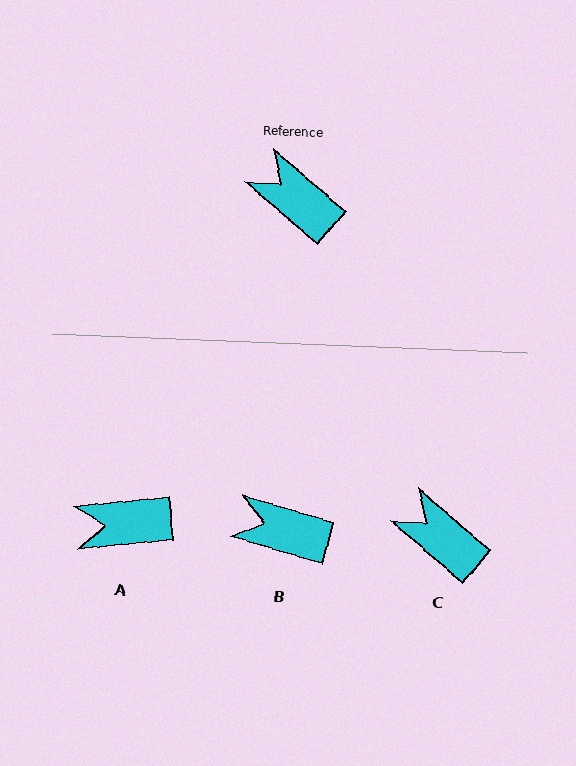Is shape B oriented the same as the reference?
No, it is off by about 24 degrees.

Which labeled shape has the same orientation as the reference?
C.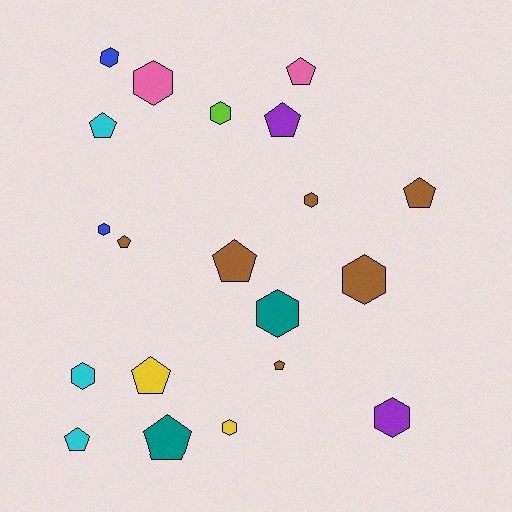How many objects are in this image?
There are 20 objects.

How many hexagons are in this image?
There are 10 hexagons.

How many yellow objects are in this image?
There are 2 yellow objects.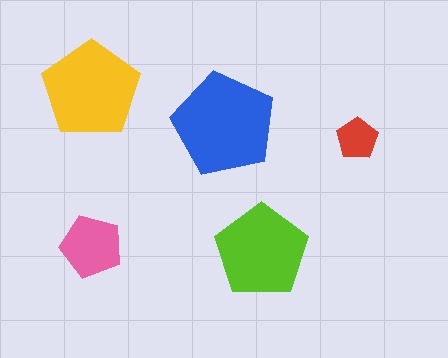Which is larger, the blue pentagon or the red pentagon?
The blue one.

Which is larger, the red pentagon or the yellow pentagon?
The yellow one.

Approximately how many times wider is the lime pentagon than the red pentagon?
About 2 times wider.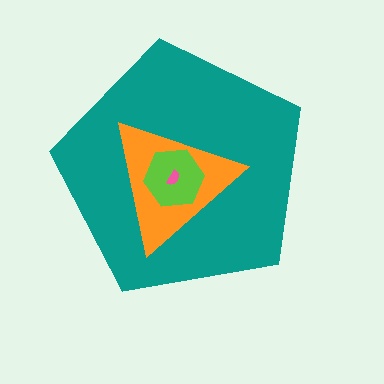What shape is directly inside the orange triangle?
The lime hexagon.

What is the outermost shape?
The teal pentagon.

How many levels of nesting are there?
4.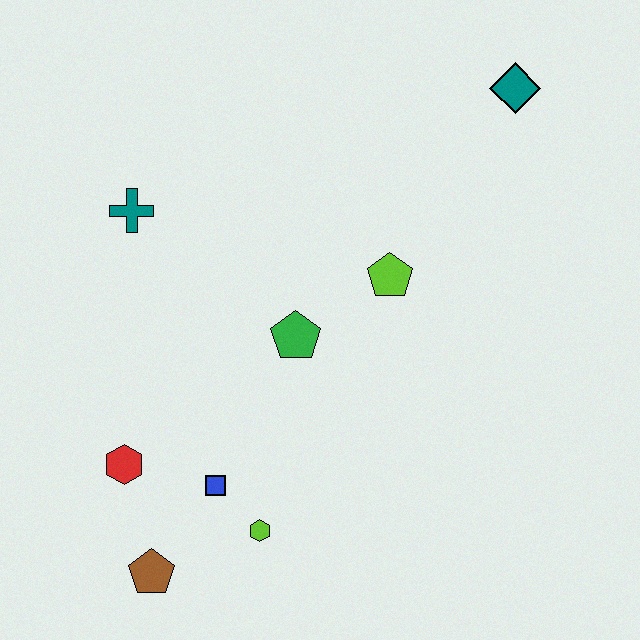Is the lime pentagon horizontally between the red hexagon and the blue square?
No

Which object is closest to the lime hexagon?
The blue square is closest to the lime hexagon.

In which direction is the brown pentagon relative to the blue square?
The brown pentagon is below the blue square.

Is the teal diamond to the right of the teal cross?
Yes